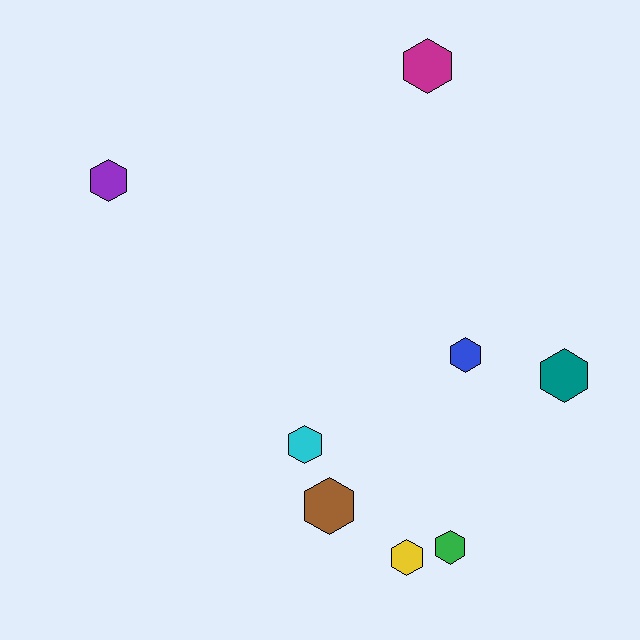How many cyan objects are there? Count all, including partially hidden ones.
There is 1 cyan object.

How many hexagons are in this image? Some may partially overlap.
There are 8 hexagons.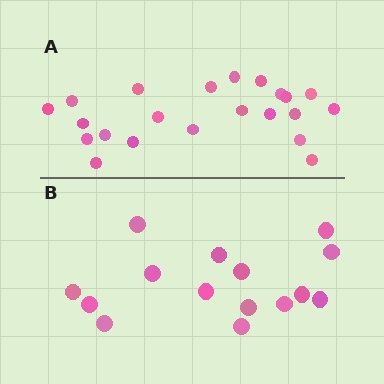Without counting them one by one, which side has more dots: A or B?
Region A (the top region) has more dots.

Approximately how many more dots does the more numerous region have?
Region A has roughly 8 or so more dots than region B.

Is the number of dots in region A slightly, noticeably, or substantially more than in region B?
Region A has substantially more. The ratio is roughly 1.5 to 1.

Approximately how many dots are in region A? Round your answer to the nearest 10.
About 20 dots. (The exact count is 22, which rounds to 20.)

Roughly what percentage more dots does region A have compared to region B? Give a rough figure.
About 45% more.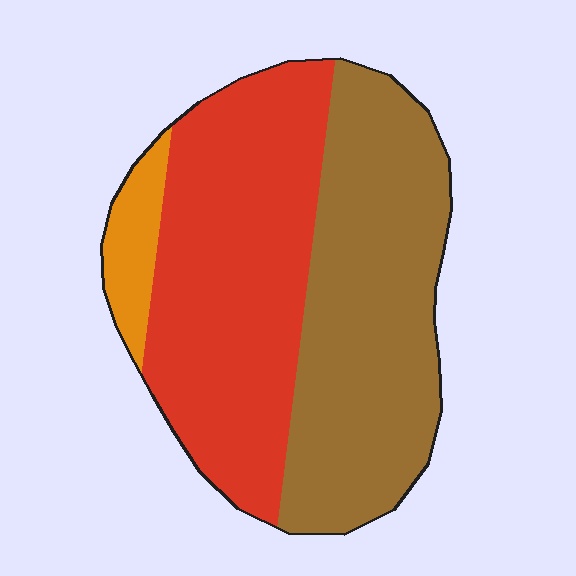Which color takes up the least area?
Orange, at roughly 5%.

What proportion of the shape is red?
Red covers about 45% of the shape.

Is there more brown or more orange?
Brown.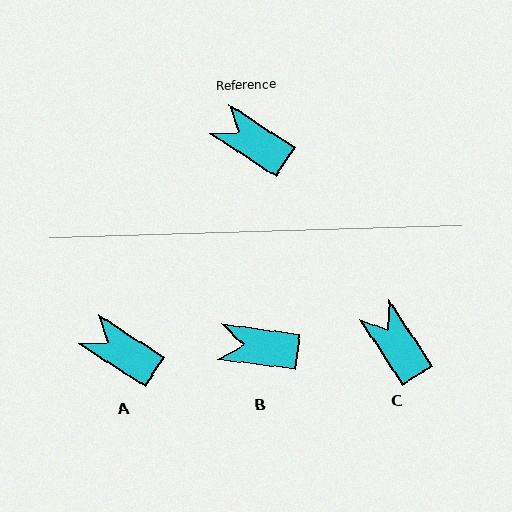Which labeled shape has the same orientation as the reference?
A.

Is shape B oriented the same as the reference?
No, it is off by about 25 degrees.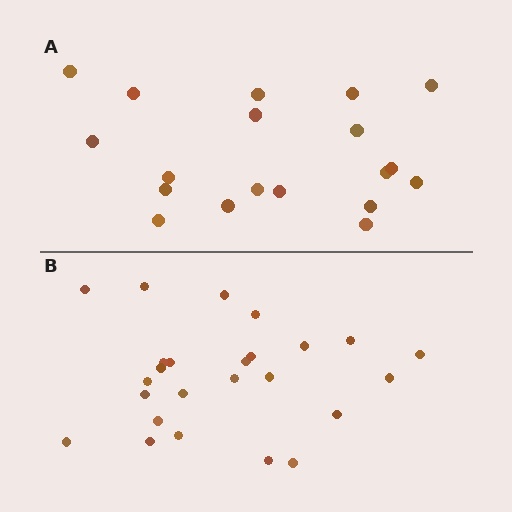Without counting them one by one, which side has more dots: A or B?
Region B (the bottom region) has more dots.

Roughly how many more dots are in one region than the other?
Region B has about 6 more dots than region A.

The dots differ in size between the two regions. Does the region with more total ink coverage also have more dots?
No. Region A has more total ink coverage because its dots are larger, but region B actually contains more individual dots. Total area can be misleading — the number of items is what matters here.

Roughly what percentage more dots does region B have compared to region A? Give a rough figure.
About 30% more.